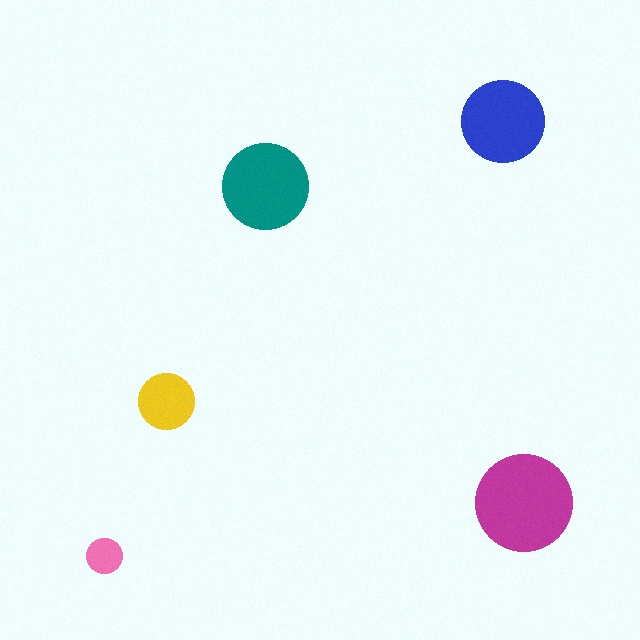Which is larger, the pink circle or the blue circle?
The blue one.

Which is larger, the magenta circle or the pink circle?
The magenta one.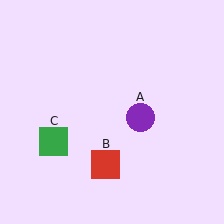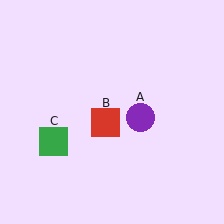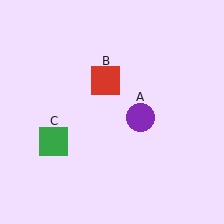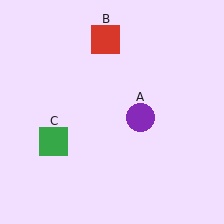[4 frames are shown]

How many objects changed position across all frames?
1 object changed position: red square (object B).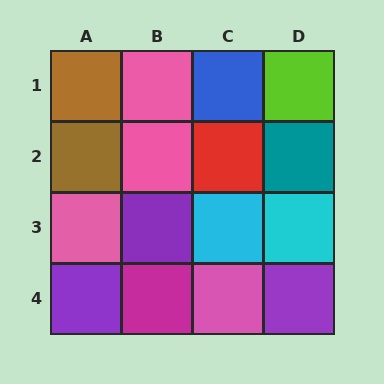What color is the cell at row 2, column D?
Teal.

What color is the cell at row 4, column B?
Magenta.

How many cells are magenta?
1 cell is magenta.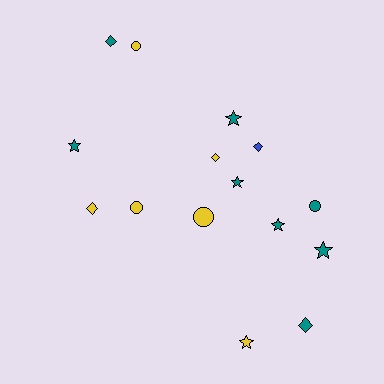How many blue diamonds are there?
There is 1 blue diamond.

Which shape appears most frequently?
Star, with 6 objects.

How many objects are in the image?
There are 15 objects.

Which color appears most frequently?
Teal, with 8 objects.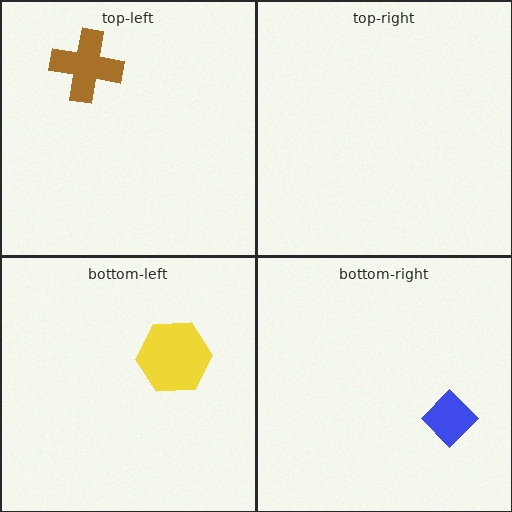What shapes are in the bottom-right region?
The blue diamond.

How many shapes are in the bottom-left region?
1.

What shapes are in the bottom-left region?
The yellow hexagon.